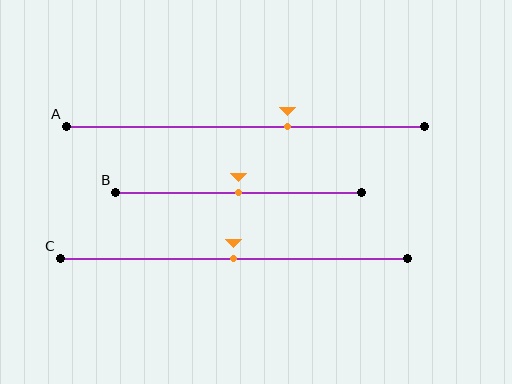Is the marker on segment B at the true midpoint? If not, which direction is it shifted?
Yes, the marker on segment B is at the true midpoint.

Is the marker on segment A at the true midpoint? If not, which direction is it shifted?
No, the marker on segment A is shifted to the right by about 12% of the segment length.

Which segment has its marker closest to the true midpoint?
Segment B has its marker closest to the true midpoint.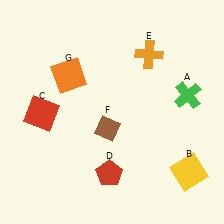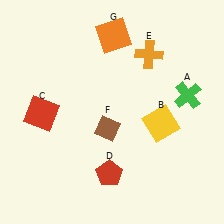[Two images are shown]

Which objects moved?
The objects that moved are: the yellow square (B), the orange square (G).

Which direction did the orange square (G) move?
The orange square (G) moved right.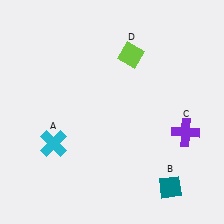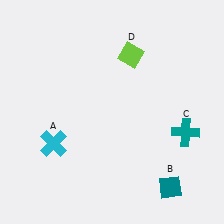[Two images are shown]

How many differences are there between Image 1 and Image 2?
There is 1 difference between the two images.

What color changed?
The cross (C) changed from purple in Image 1 to teal in Image 2.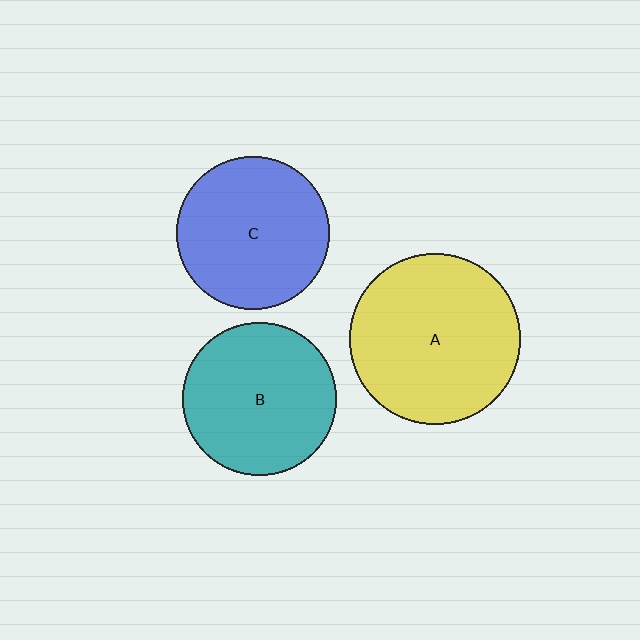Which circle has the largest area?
Circle A (yellow).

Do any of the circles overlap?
No, none of the circles overlap.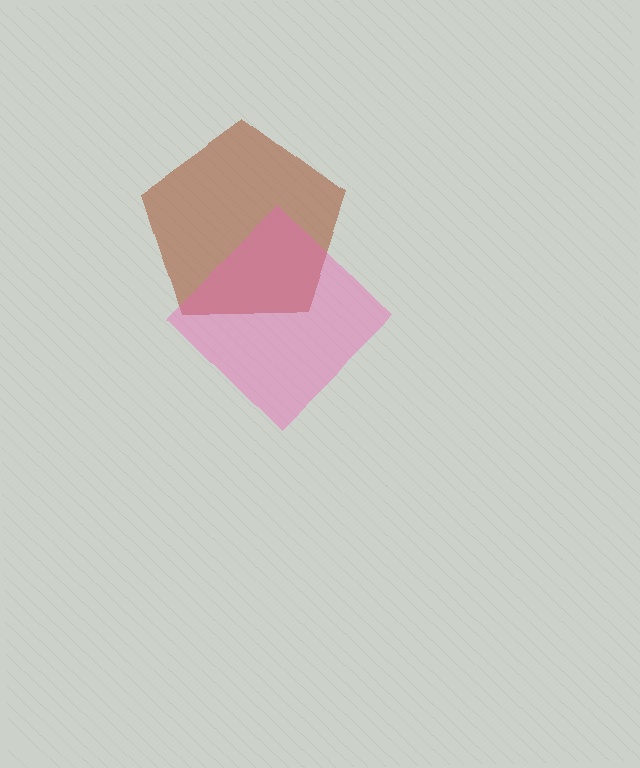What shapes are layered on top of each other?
The layered shapes are: a brown pentagon, a pink diamond.